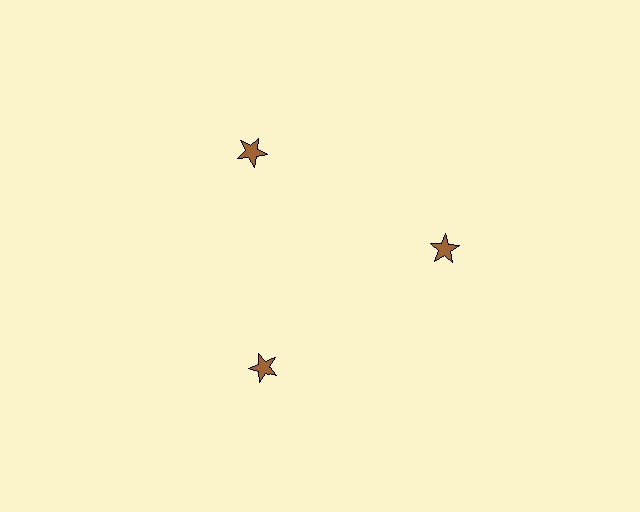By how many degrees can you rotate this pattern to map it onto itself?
The pattern maps onto itself every 120 degrees of rotation.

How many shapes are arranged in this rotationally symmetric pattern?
There are 3 shapes, arranged in 3 groups of 1.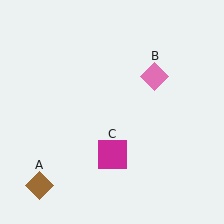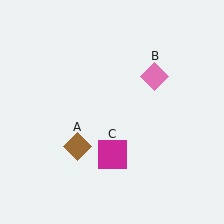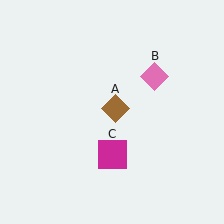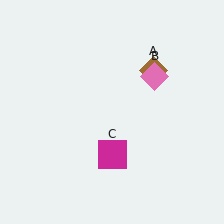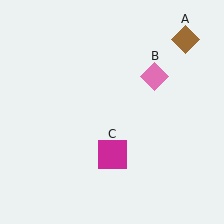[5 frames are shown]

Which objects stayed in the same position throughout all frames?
Pink diamond (object B) and magenta square (object C) remained stationary.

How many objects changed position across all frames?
1 object changed position: brown diamond (object A).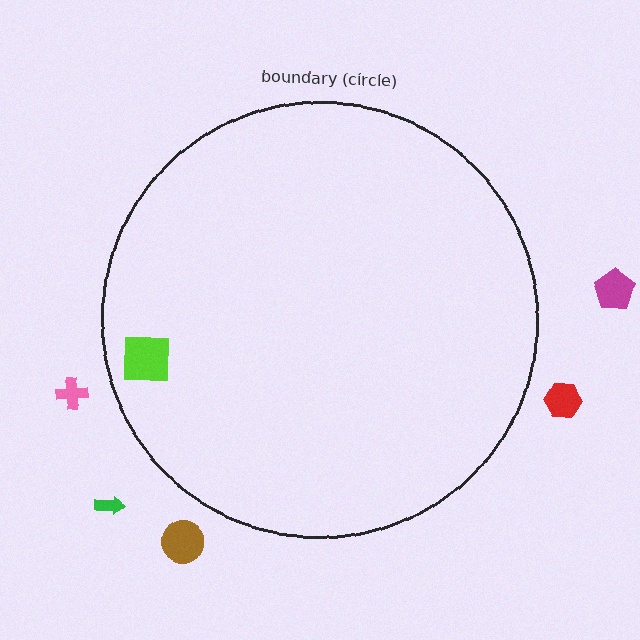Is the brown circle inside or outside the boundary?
Outside.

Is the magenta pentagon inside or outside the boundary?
Outside.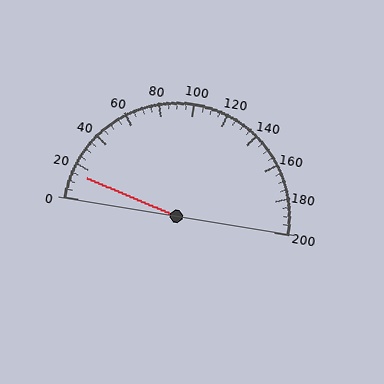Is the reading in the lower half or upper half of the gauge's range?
The reading is in the lower half of the range (0 to 200).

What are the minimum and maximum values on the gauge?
The gauge ranges from 0 to 200.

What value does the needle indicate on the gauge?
The needle indicates approximately 15.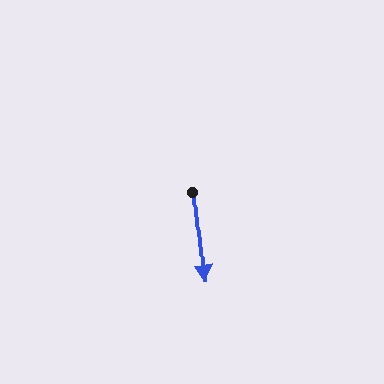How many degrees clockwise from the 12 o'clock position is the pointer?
Approximately 174 degrees.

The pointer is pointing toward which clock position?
Roughly 6 o'clock.